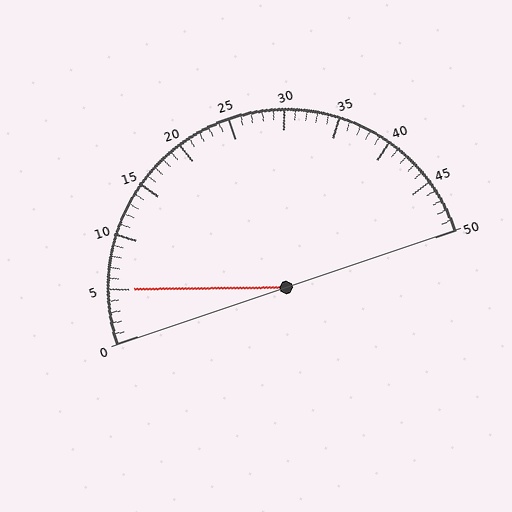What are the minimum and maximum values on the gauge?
The gauge ranges from 0 to 50.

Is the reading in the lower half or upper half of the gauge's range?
The reading is in the lower half of the range (0 to 50).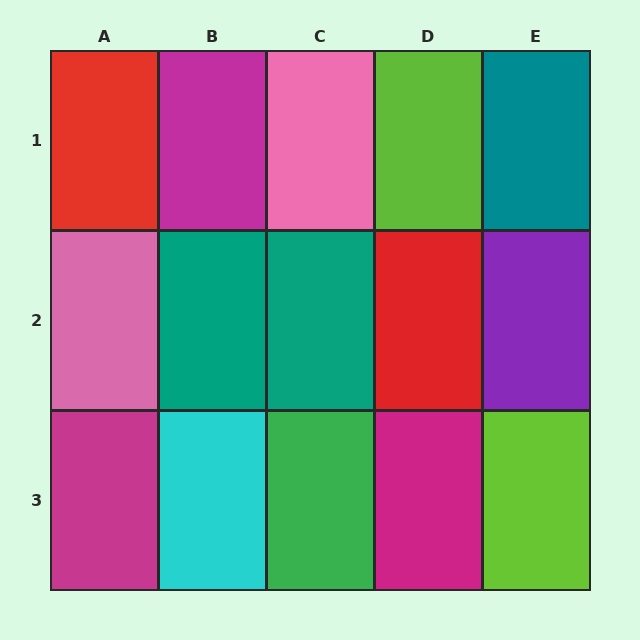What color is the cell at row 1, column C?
Pink.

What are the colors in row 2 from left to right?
Pink, teal, teal, red, purple.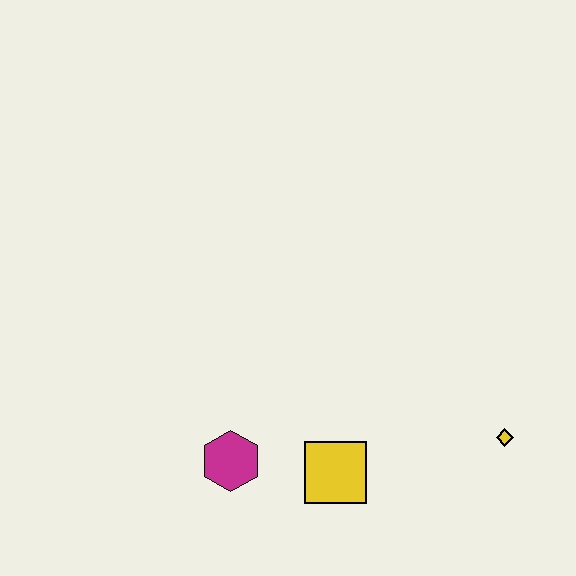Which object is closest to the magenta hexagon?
The yellow square is closest to the magenta hexagon.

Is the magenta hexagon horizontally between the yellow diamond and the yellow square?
No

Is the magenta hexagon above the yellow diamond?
No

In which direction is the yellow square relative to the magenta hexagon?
The yellow square is to the right of the magenta hexagon.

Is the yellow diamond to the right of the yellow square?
Yes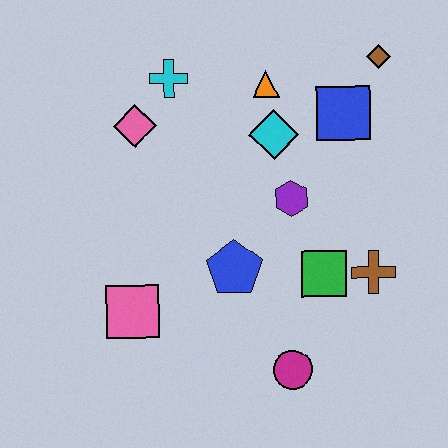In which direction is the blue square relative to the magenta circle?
The blue square is above the magenta circle.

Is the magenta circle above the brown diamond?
No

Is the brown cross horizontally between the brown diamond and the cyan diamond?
Yes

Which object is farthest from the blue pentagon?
The brown diamond is farthest from the blue pentagon.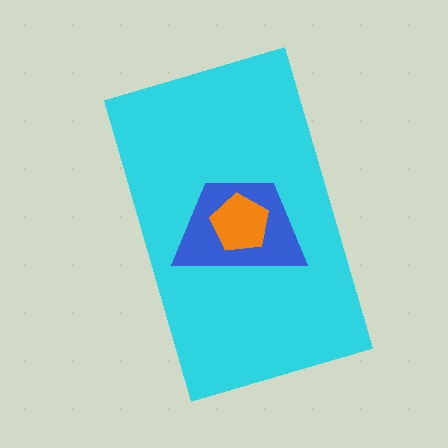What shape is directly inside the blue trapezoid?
The orange pentagon.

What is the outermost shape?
The cyan rectangle.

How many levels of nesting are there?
3.